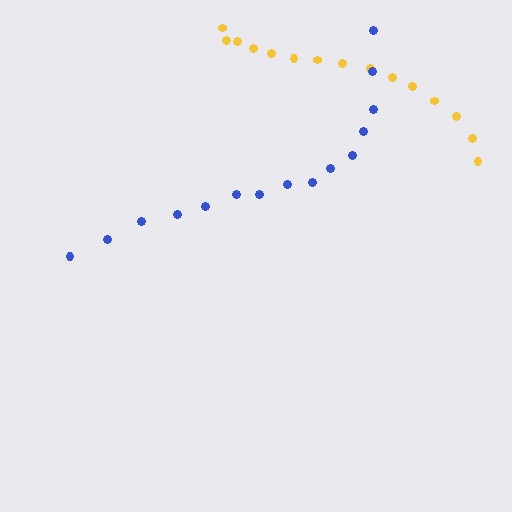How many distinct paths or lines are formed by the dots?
There are 2 distinct paths.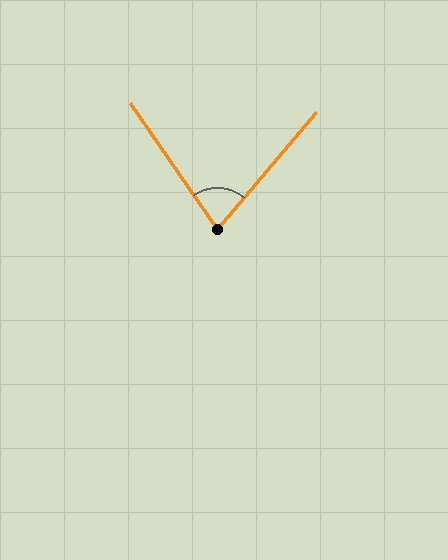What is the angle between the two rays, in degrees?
Approximately 75 degrees.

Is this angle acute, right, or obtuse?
It is acute.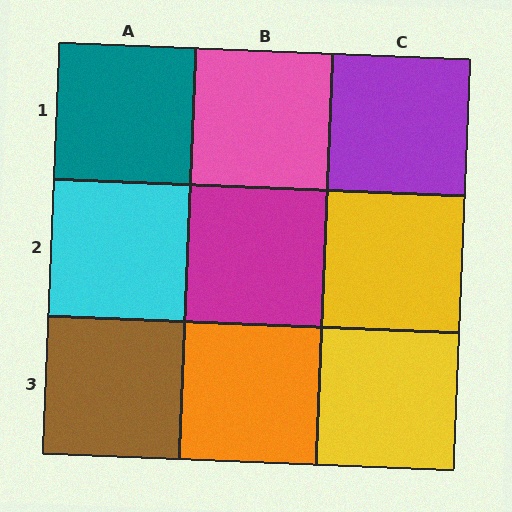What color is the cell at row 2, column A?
Cyan.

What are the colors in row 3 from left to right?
Brown, orange, yellow.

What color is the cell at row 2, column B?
Magenta.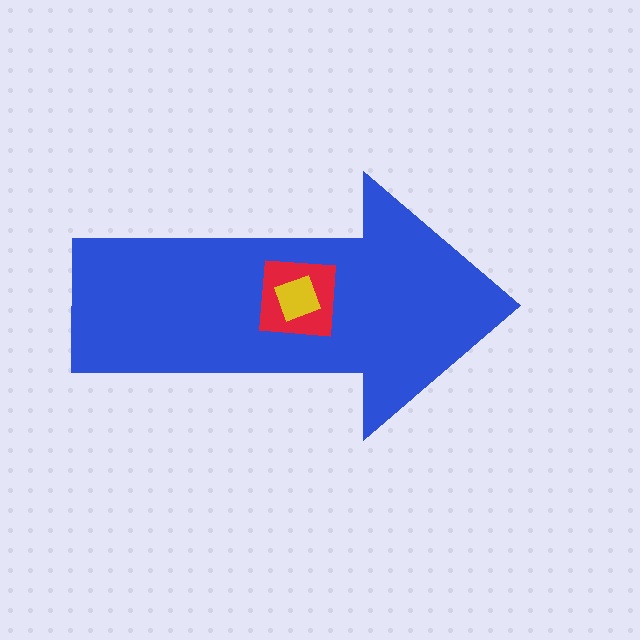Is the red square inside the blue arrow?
Yes.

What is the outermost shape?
The blue arrow.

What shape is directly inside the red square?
The yellow square.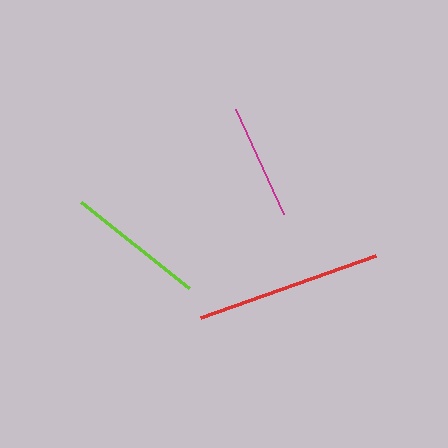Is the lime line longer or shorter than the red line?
The red line is longer than the lime line.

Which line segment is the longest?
The red line is the longest at approximately 186 pixels.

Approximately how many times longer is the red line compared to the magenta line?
The red line is approximately 1.6 times the length of the magenta line.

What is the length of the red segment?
The red segment is approximately 186 pixels long.